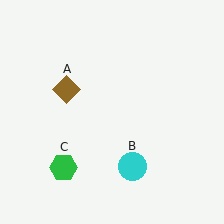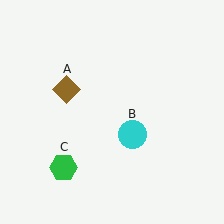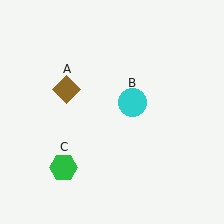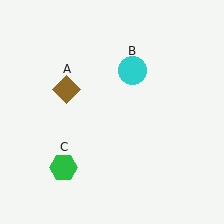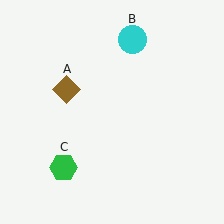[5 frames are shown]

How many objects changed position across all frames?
1 object changed position: cyan circle (object B).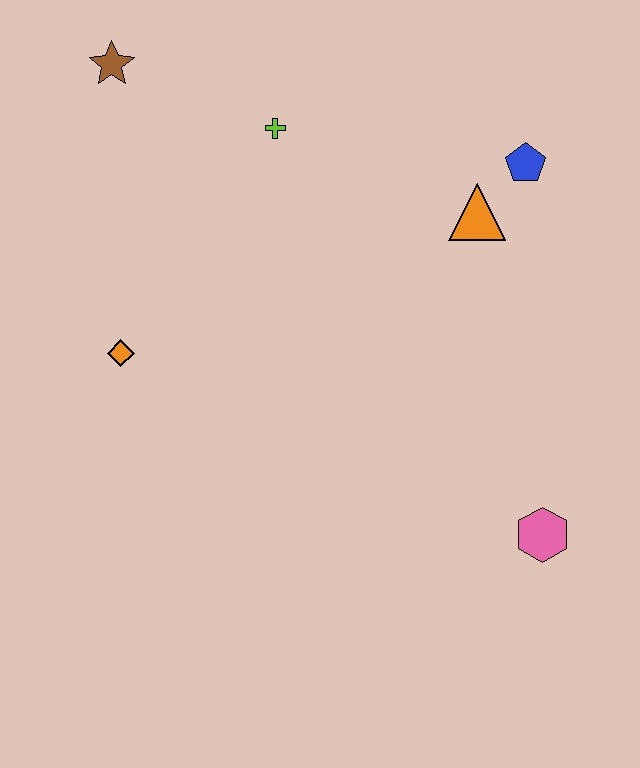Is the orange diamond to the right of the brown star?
Yes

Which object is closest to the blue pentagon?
The orange triangle is closest to the blue pentagon.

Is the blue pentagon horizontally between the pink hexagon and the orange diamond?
Yes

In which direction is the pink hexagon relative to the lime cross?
The pink hexagon is below the lime cross.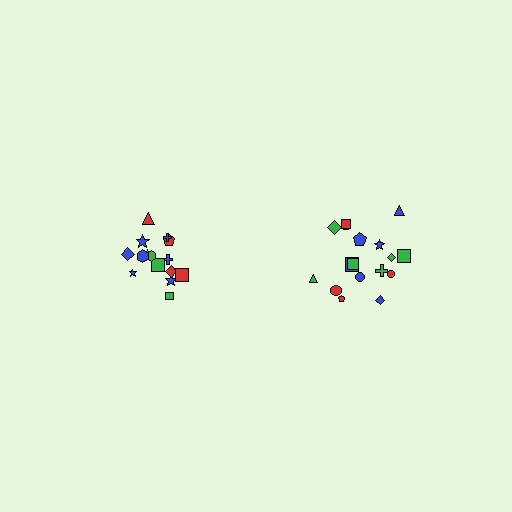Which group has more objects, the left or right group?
The right group.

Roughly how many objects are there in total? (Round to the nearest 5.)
Roughly 35 objects in total.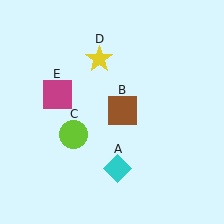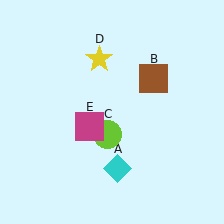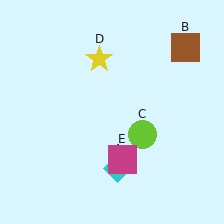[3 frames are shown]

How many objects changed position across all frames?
3 objects changed position: brown square (object B), lime circle (object C), magenta square (object E).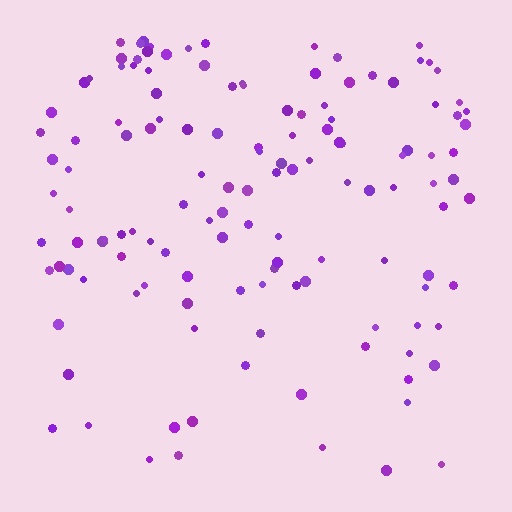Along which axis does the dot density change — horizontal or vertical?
Vertical.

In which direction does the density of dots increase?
From bottom to top, with the top side densest.